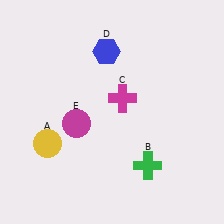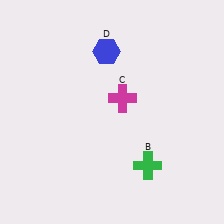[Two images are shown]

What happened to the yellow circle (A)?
The yellow circle (A) was removed in Image 2. It was in the bottom-left area of Image 1.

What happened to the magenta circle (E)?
The magenta circle (E) was removed in Image 2. It was in the bottom-left area of Image 1.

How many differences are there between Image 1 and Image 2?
There are 2 differences between the two images.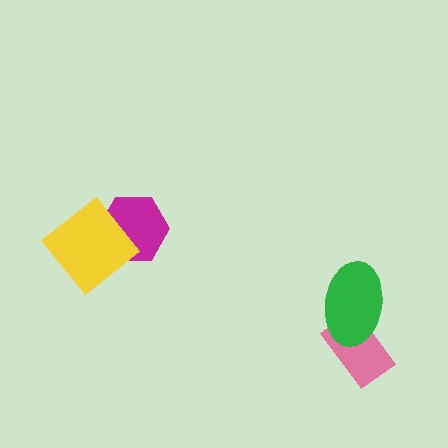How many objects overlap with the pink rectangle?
1 object overlaps with the pink rectangle.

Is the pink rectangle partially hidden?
Yes, it is partially covered by another shape.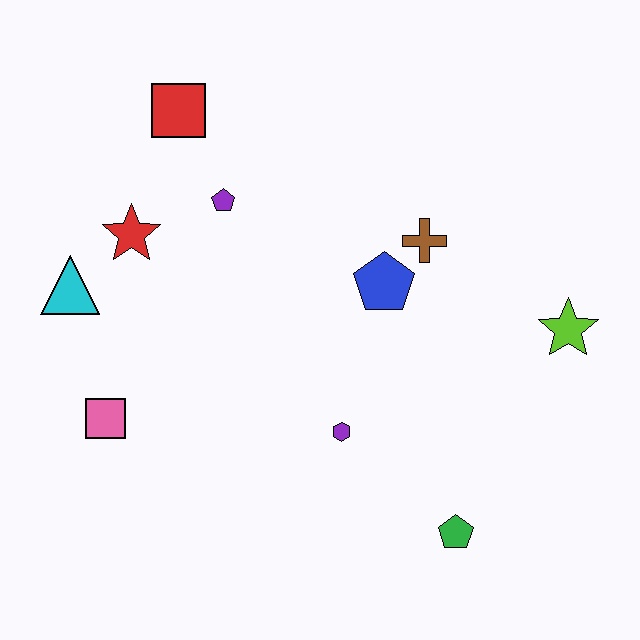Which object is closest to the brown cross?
The blue pentagon is closest to the brown cross.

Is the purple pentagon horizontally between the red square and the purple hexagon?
Yes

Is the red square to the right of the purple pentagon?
No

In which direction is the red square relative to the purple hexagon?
The red square is above the purple hexagon.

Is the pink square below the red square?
Yes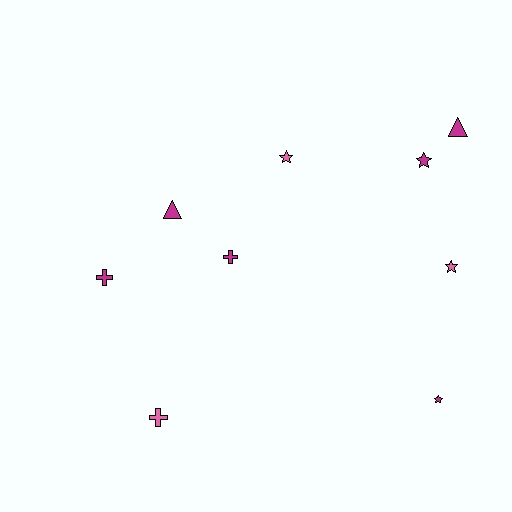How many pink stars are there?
There are 2 pink stars.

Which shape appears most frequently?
Star, with 4 objects.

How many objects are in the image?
There are 9 objects.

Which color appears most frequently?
Magenta, with 6 objects.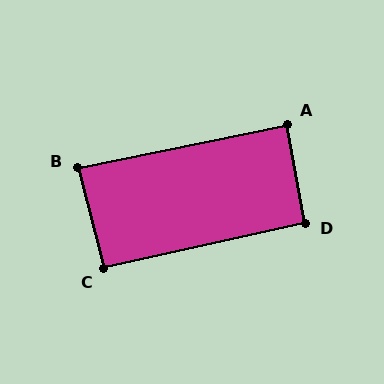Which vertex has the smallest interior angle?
B, at approximately 87 degrees.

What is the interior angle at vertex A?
Approximately 88 degrees (approximately right).